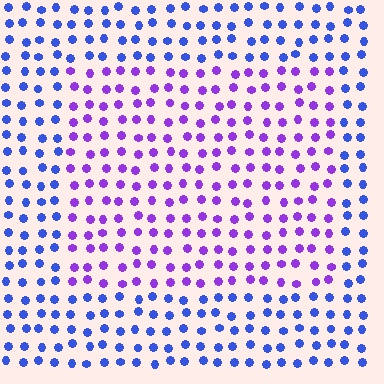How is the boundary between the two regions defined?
The boundary is defined purely by a slight shift in hue (about 45 degrees). Spacing, size, and orientation are identical on both sides.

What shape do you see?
I see a rectangle.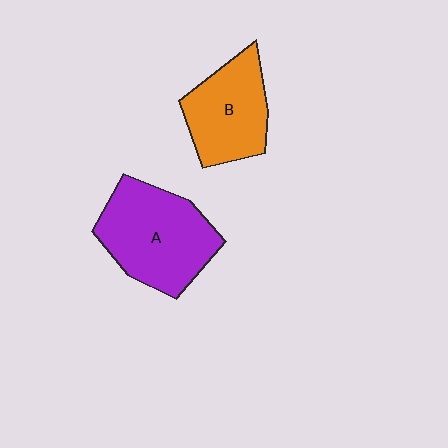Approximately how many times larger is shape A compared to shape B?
Approximately 1.3 times.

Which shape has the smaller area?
Shape B (orange).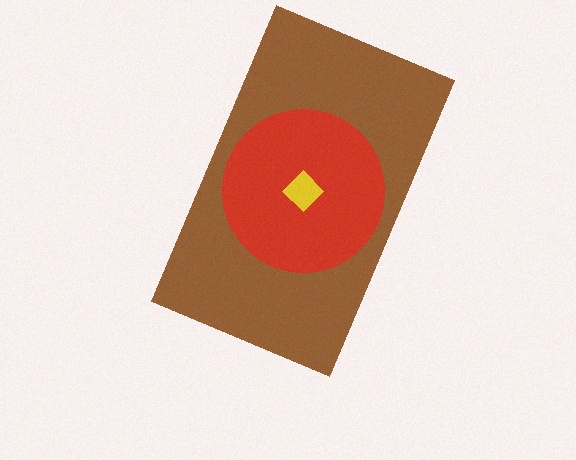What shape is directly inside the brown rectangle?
The red circle.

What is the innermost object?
The yellow diamond.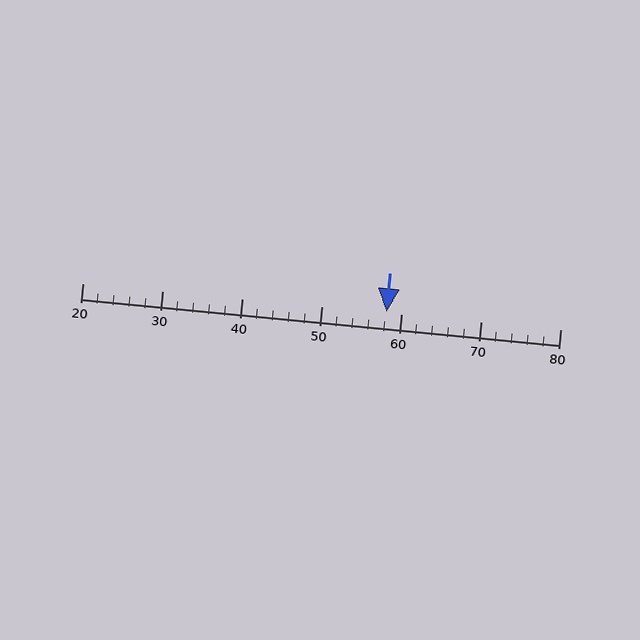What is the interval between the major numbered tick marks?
The major tick marks are spaced 10 units apart.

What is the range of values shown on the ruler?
The ruler shows values from 20 to 80.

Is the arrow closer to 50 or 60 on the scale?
The arrow is closer to 60.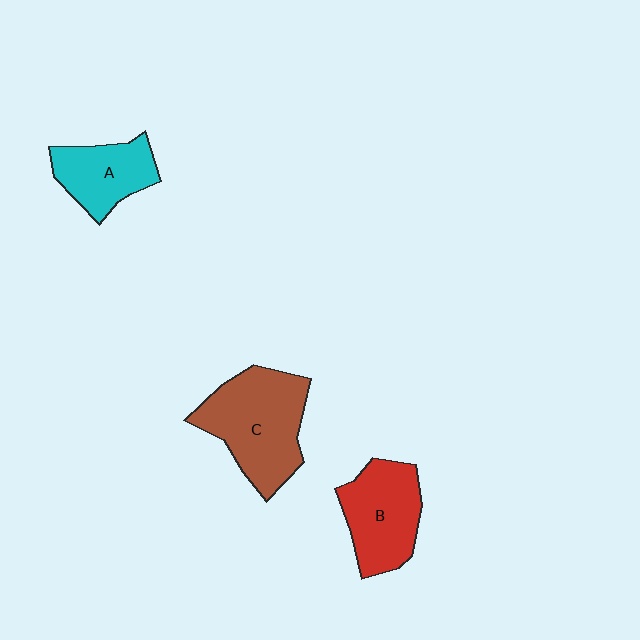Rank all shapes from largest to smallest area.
From largest to smallest: C (brown), B (red), A (cyan).